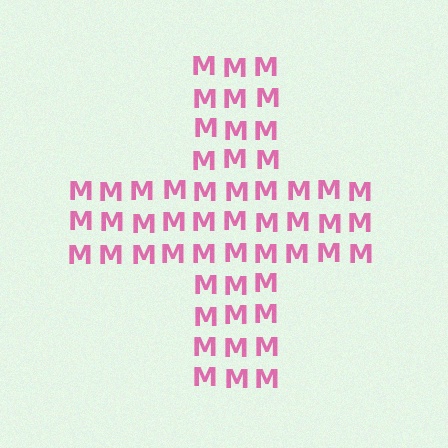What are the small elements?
The small elements are letter M's.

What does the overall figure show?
The overall figure shows a cross.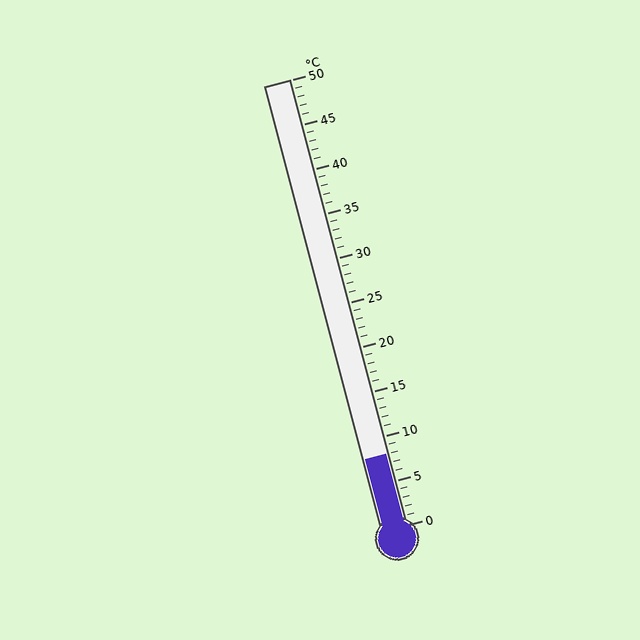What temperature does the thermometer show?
The thermometer shows approximately 8°C.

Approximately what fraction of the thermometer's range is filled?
The thermometer is filled to approximately 15% of its range.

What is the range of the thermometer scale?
The thermometer scale ranges from 0°C to 50°C.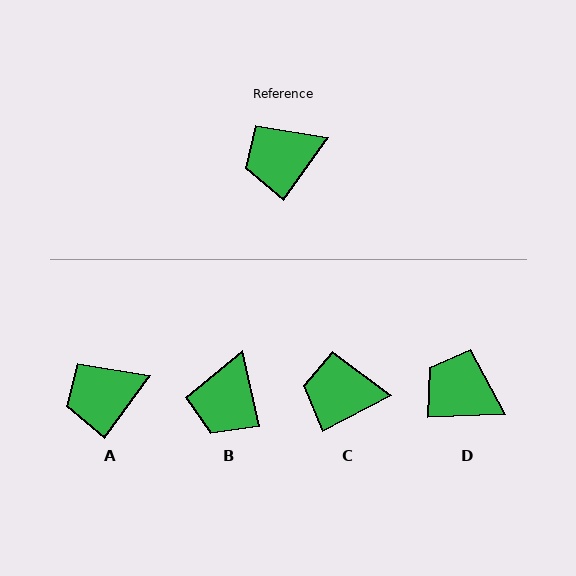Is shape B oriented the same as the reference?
No, it is off by about 49 degrees.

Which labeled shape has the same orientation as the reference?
A.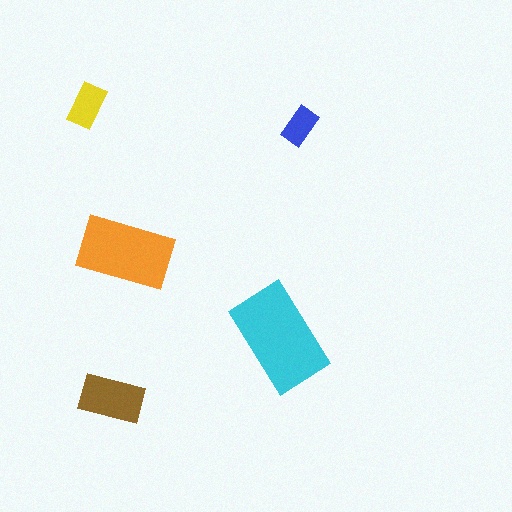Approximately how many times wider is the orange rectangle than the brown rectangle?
About 1.5 times wider.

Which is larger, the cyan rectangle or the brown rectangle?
The cyan one.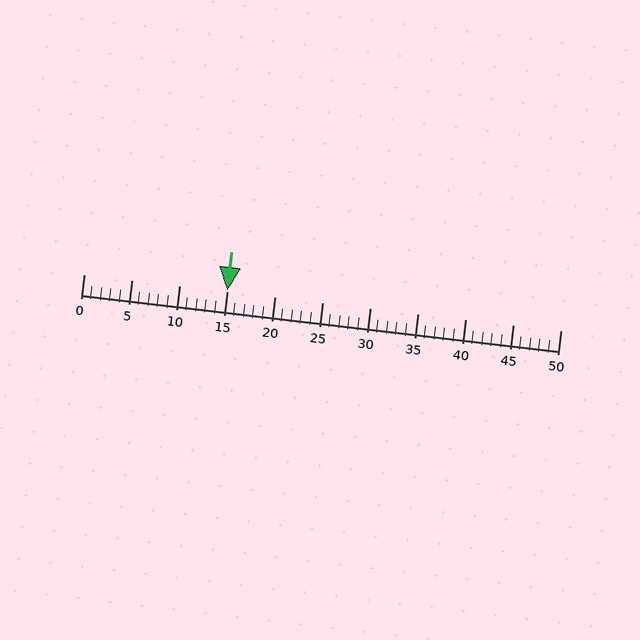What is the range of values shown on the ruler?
The ruler shows values from 0 to 50.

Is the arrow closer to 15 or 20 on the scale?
The arrow is closer to 15.